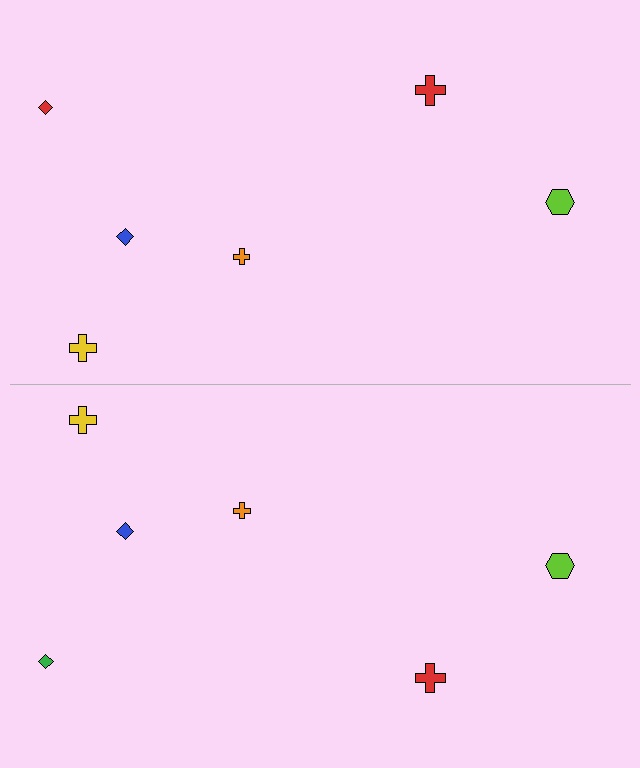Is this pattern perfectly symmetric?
No, the pattern is not perfectly symmetric. The green diamond on the bottom side breaks the symmetry — its mirror counterpart is red.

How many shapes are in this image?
There are 12 shapes in this image.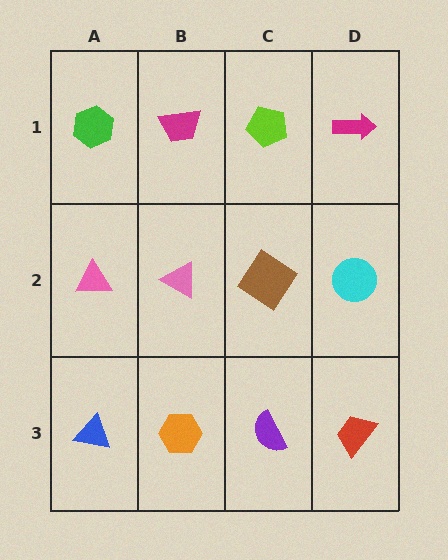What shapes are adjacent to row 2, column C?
A lime pentagon (row 1, column C), a purple semicircle (row 3, column C), a pink triangle (row 2, column B), a cyan circle (row 2, column D).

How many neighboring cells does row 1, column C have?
3.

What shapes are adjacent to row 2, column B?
A magenta trapezoid (row 1, column B), an orange hexagon (row 3, column B), a pink triangle (row 2, column A), a brown diamond (row 2, column C).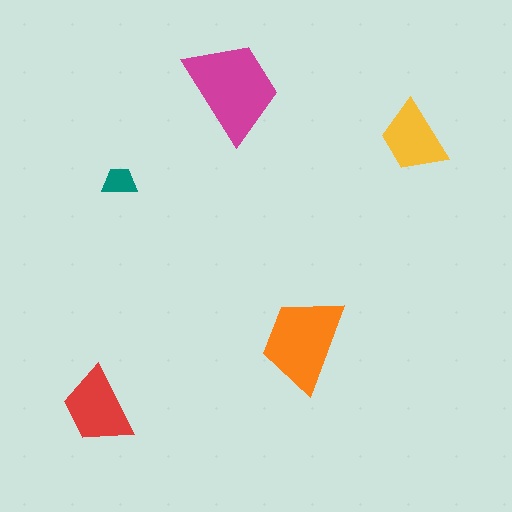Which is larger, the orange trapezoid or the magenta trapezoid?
The magenta one.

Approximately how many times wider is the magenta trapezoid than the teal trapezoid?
About 3 times wider.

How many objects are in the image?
There are 5 objects in the image.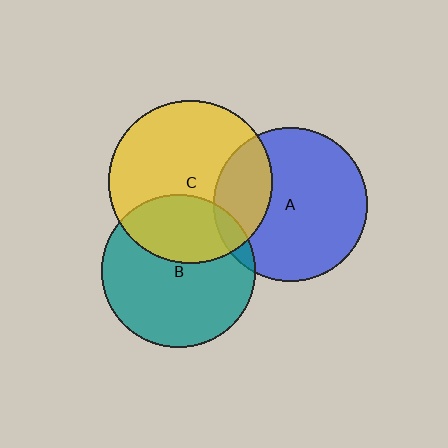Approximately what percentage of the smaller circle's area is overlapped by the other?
Approximately 5%.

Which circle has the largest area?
Circle C (yellow).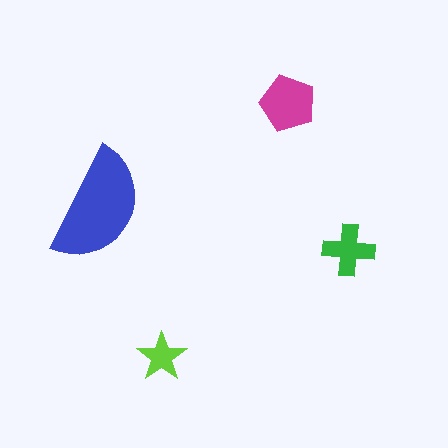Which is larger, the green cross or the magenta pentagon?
The magenta pentagon.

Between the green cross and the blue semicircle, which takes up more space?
The blue semicircle.